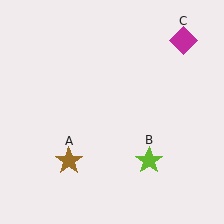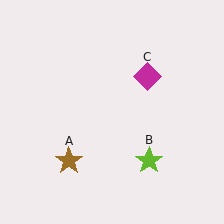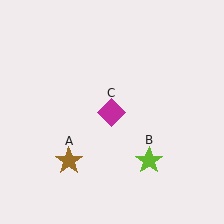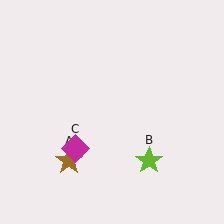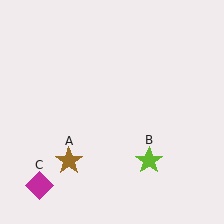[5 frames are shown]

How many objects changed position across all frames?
1 object changed position: magenta diamond (object C).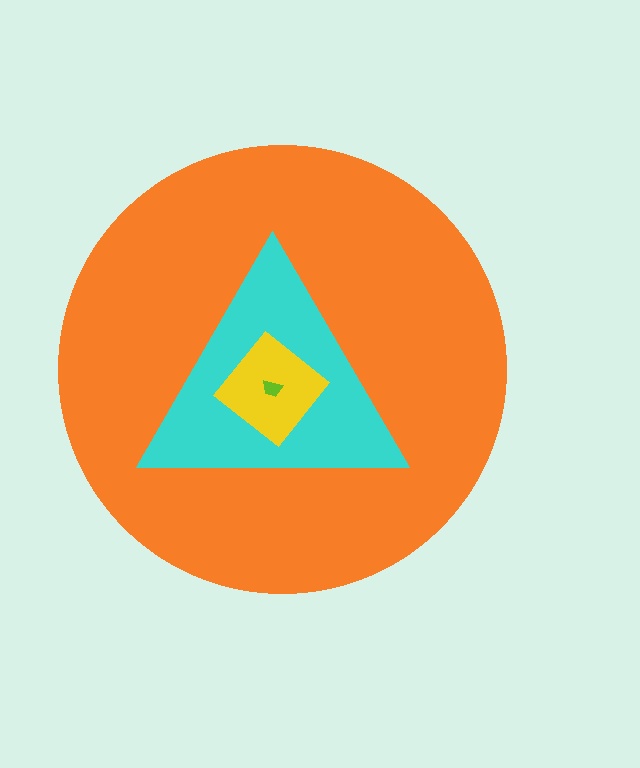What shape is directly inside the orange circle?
The cyan triangle.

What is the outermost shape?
The orange circle.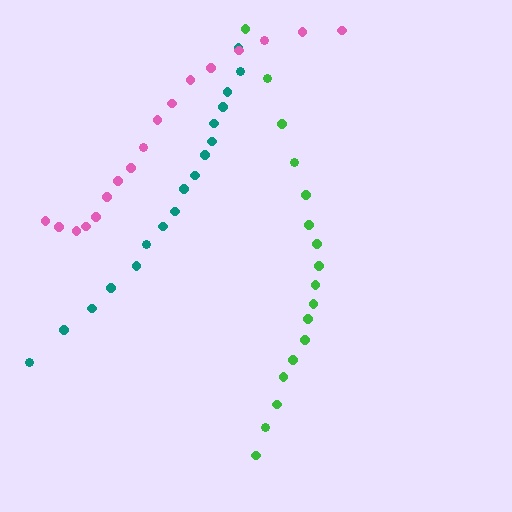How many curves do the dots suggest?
There are 3 distinct paths.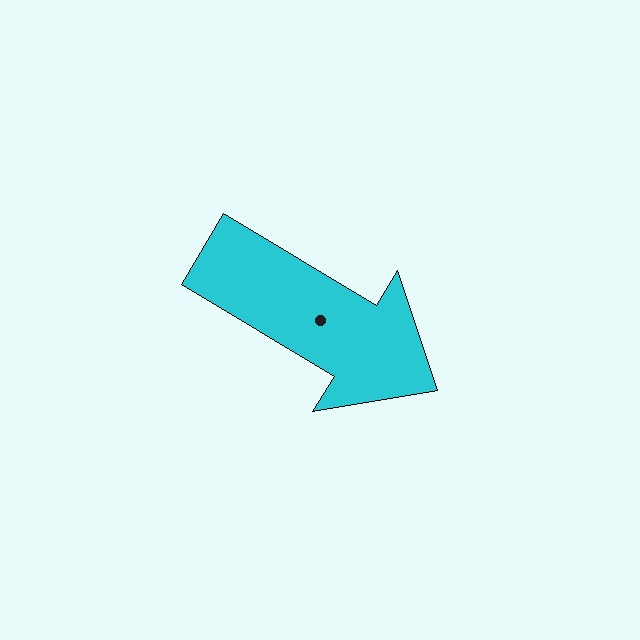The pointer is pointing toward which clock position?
Roughly 4 o'clock.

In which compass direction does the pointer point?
Southeast.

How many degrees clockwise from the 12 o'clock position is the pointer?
Approximately 121 degrees.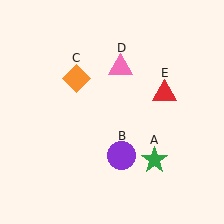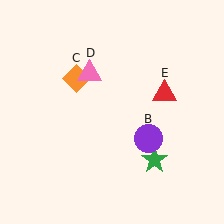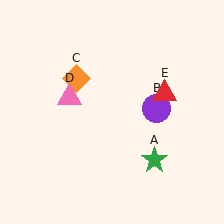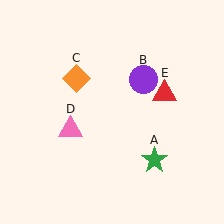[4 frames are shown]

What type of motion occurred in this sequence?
The purple circle (object B), pink triangle (object D) rotated counterclockwise around the center of the scene.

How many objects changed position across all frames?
2 objects changed position: purple circle (object B), pink triangle (object D).